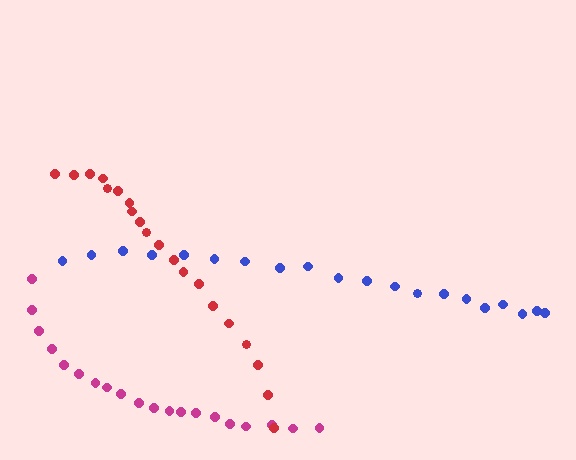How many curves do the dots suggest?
There are 3 distinct paths.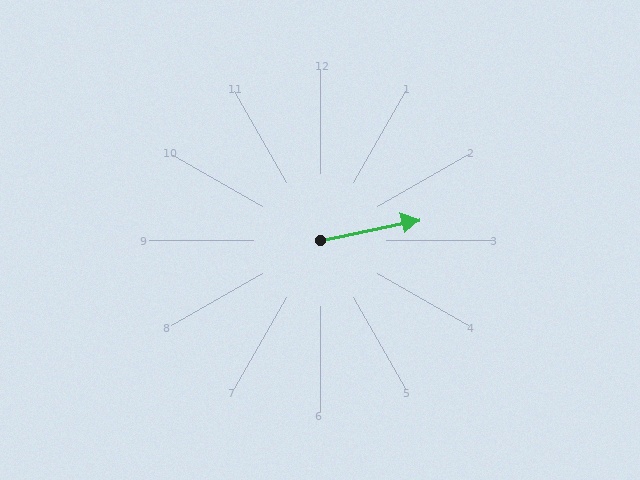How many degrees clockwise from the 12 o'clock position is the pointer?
Approximately 78 degrees.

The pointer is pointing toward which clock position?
Roughly 3 o'clock.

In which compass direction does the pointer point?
East.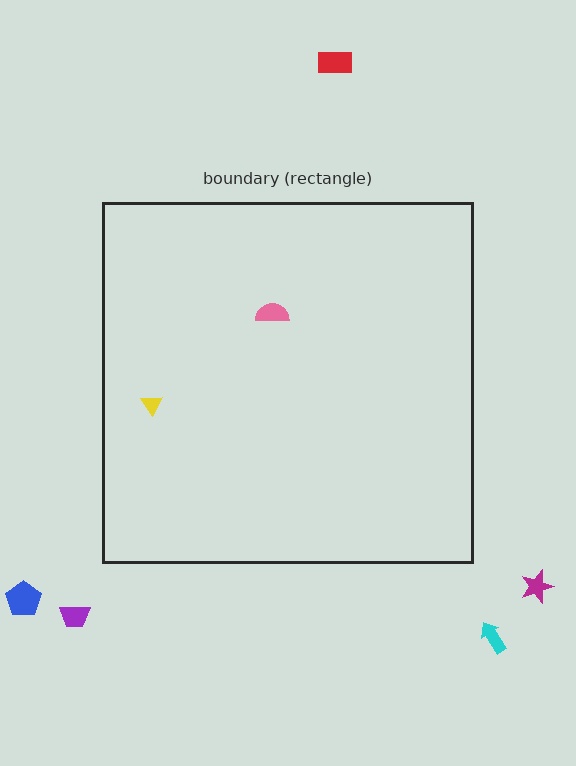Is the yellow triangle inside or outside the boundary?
Inside.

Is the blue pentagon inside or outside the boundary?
Outside.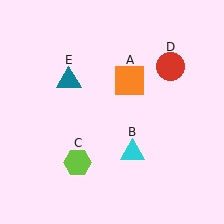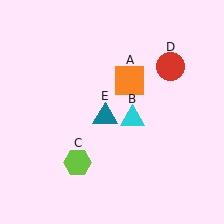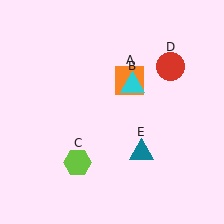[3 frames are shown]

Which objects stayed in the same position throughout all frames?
Orange square (object A) and lime hexagon (object C) and red circle (object D) remained stationary.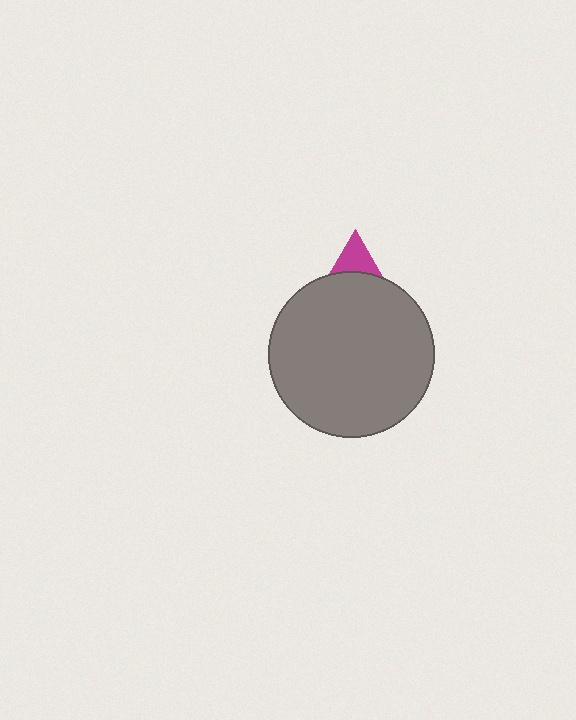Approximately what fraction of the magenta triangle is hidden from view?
Roughly 69% of the magenta triangle is hidden behind the gray circle.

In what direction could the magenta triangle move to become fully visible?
The magenta triangle could move up. That would shift it out from behind the gray circle entirely.